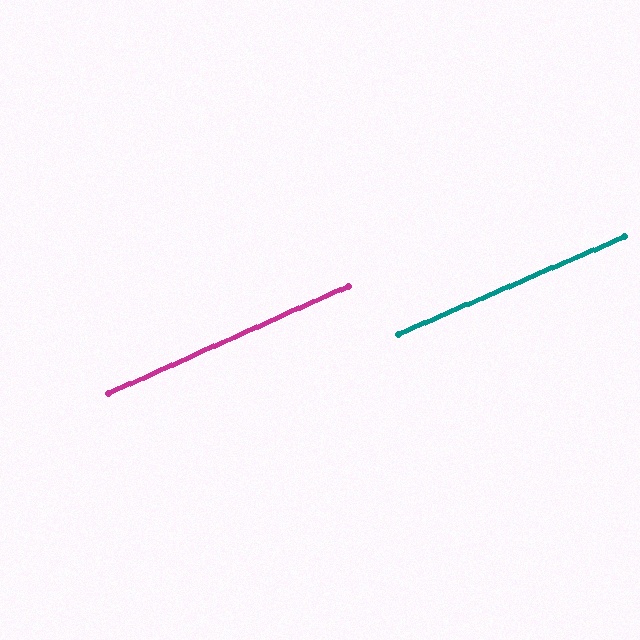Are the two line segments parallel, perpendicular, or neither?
Parallel — their directions differ by only 0.9°.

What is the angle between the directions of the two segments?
Approximately 1 degree.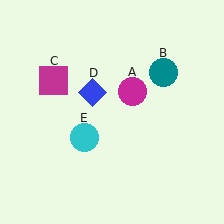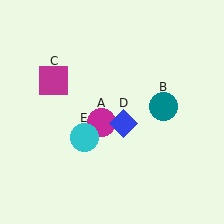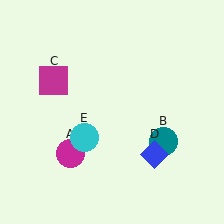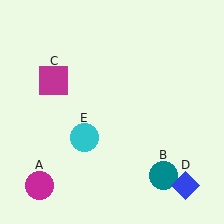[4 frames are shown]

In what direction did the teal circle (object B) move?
The teal circle (object B) moved down.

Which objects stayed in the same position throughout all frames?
Magenta square (object C) and cyan circle (object E) remained stationary.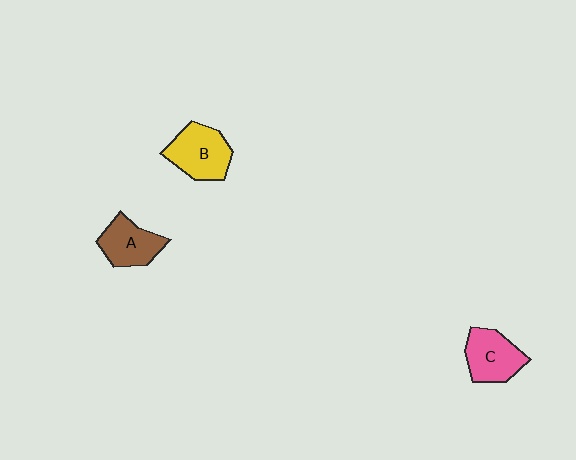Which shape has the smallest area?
Shape A (brown).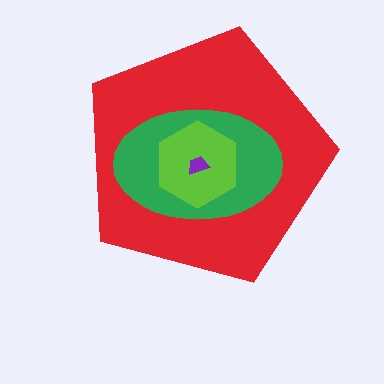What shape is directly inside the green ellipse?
The lime hexagon.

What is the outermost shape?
The red pentagon.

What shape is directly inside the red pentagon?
The green ellipse.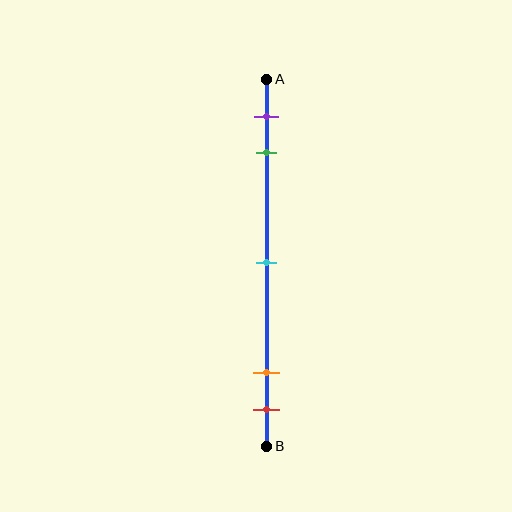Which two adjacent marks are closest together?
The orange and red marks are the closest adjacent pair.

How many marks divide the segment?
There are 5 marks dividing the segment.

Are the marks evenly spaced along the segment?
No, the marks are not evenly spaced.